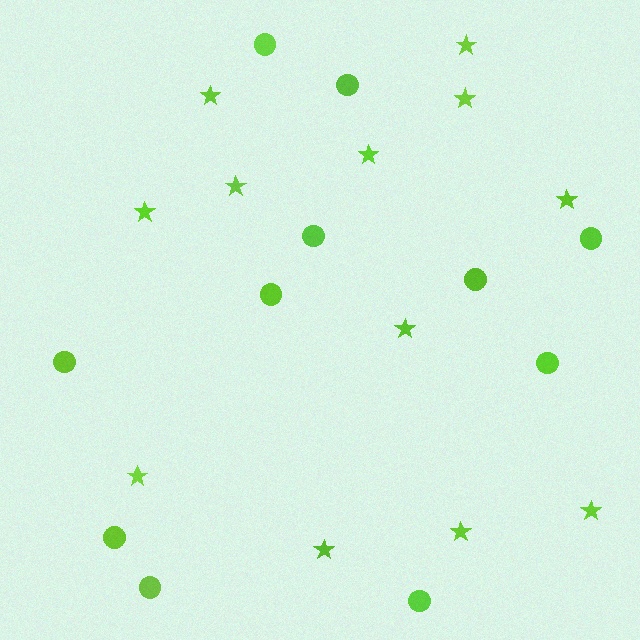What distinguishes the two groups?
There are 2 groups: one group of stars (12) and one group of circles (11).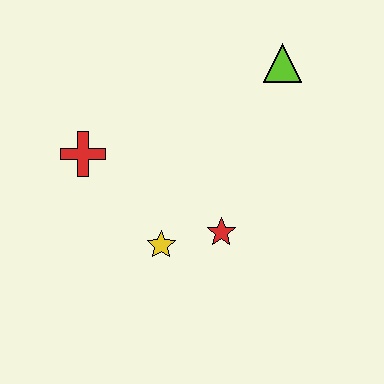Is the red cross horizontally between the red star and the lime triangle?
No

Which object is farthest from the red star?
The lime triangle is farthest from the red star.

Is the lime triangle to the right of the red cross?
Yes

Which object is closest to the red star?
The yellow star is closest to the red star.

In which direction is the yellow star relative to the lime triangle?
The yellow star is below the lime triangle.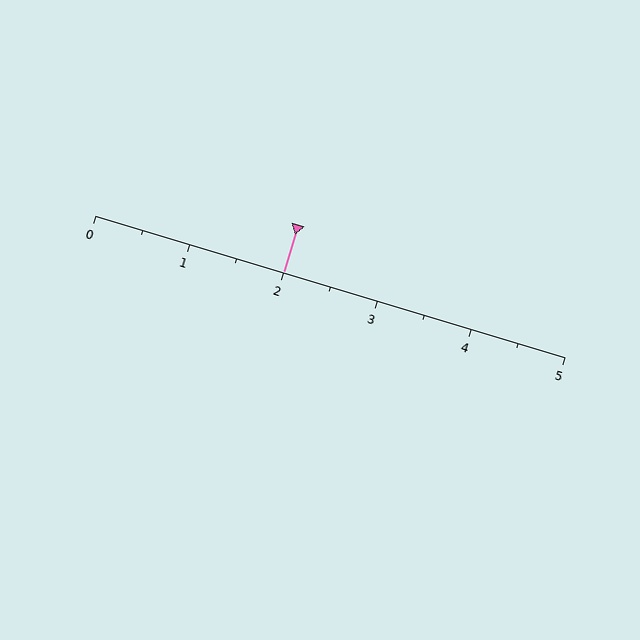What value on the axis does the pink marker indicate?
The marker indicates approximately 2.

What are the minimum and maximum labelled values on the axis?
The axis runs from 0 to 5.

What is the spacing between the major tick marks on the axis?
The major ticks are spaced 1 apart.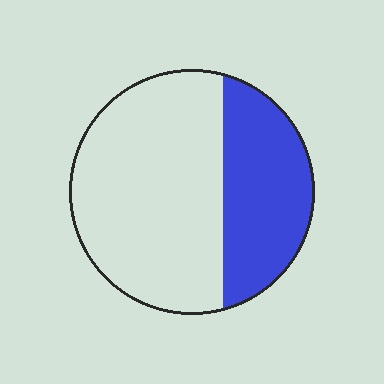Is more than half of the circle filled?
No.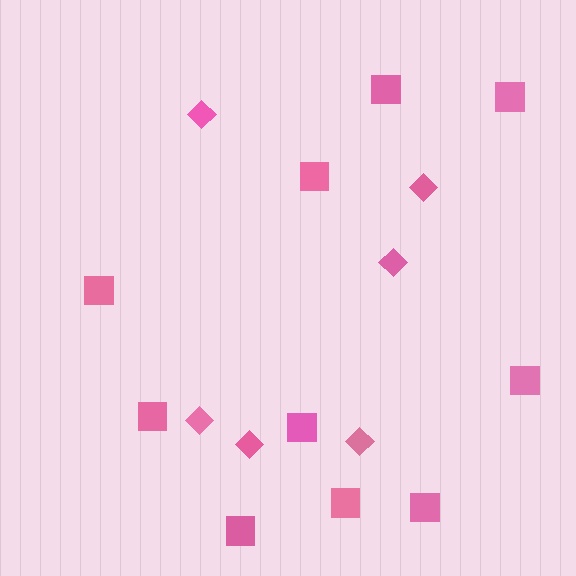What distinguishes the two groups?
There are 2 groups: one group of squares (10) and one group of diamonds (6).